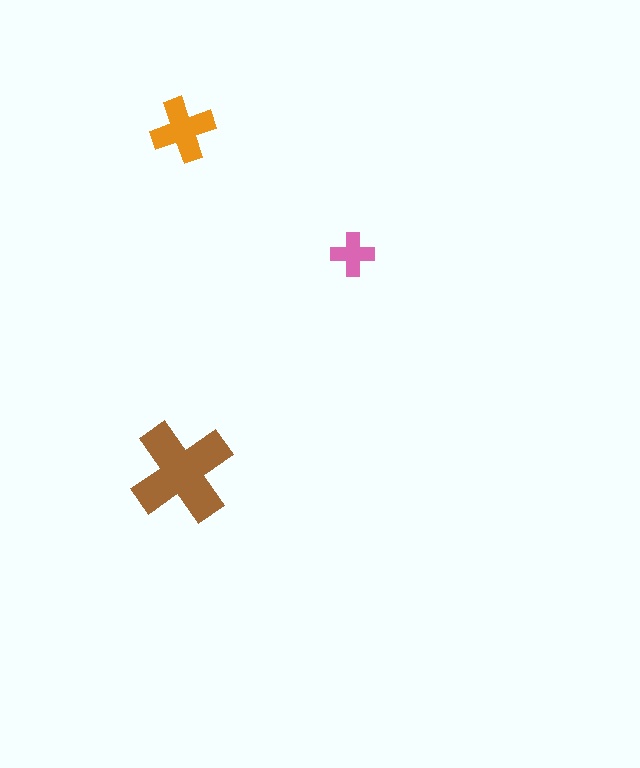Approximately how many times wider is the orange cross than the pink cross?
About 1.5 times wider.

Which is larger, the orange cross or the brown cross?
The brown one.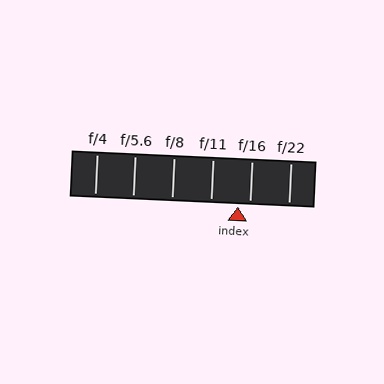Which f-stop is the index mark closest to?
The index mark is closest to f/16.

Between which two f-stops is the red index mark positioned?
The index mark is between f/11 and f/16.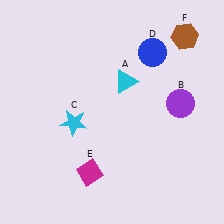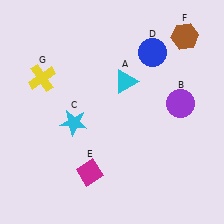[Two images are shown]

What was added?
A yellow cross (G) was added in Image 2.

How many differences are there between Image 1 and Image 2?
There is 1 difference between the two images.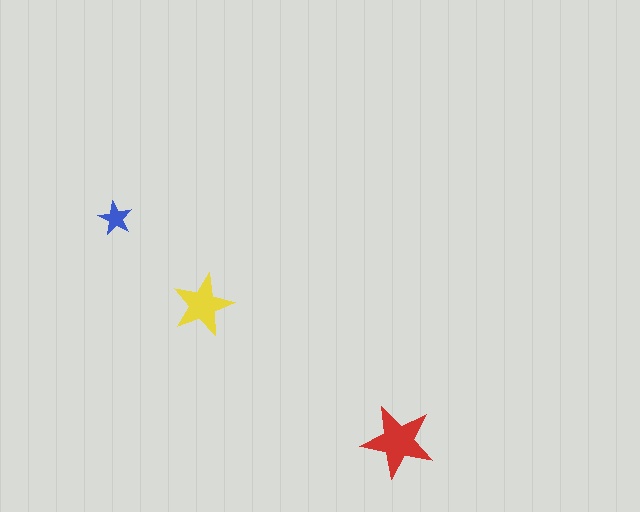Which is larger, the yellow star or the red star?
The red one.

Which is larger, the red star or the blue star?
The red one.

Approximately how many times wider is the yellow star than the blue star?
About 2 times wider.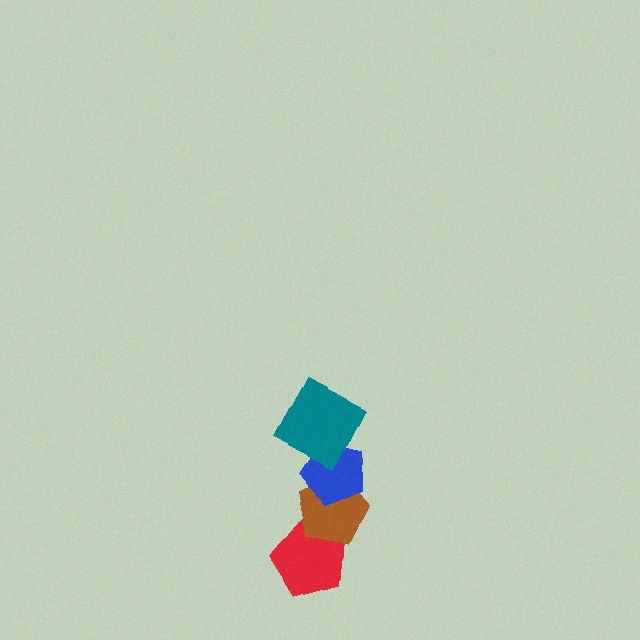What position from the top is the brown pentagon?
The brown pentagon is 3rd from the top.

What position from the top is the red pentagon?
The red pentagon is 4th from the top.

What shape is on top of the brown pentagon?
The blue pentagon is on top of the brown pentagon.